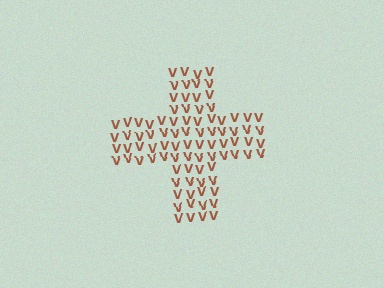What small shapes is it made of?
It is made of small letter V's.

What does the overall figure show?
The overall figure shows a cross.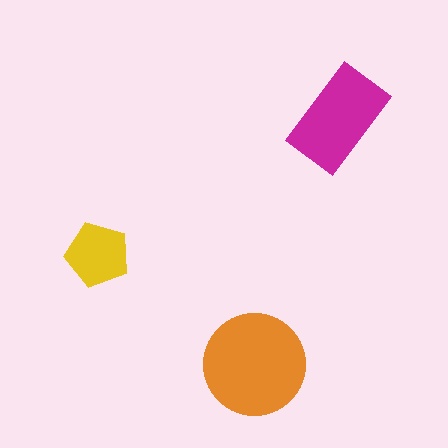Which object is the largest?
The orange circle.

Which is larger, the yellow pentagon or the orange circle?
The orange circle.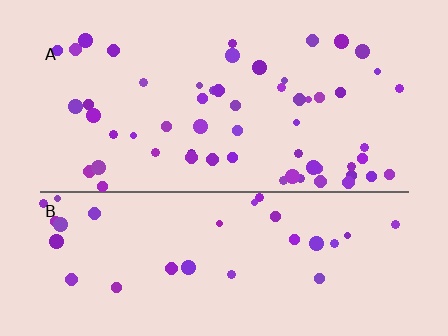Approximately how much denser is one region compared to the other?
Approximately 1.8× — region A over region B.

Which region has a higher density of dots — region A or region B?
A (the top).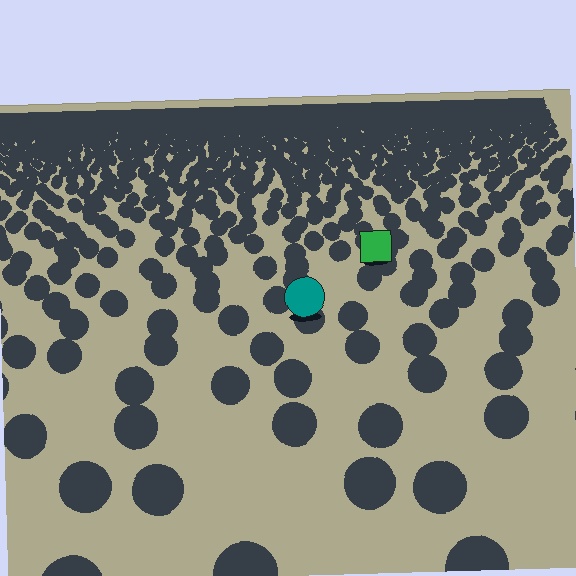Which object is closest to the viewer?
The teal circle is closest. The texture marks near it are larger and more spread out.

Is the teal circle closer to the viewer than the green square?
Yes. The teal circle is closer — you can tell from the texture gradient: the ground texture is coarser near it.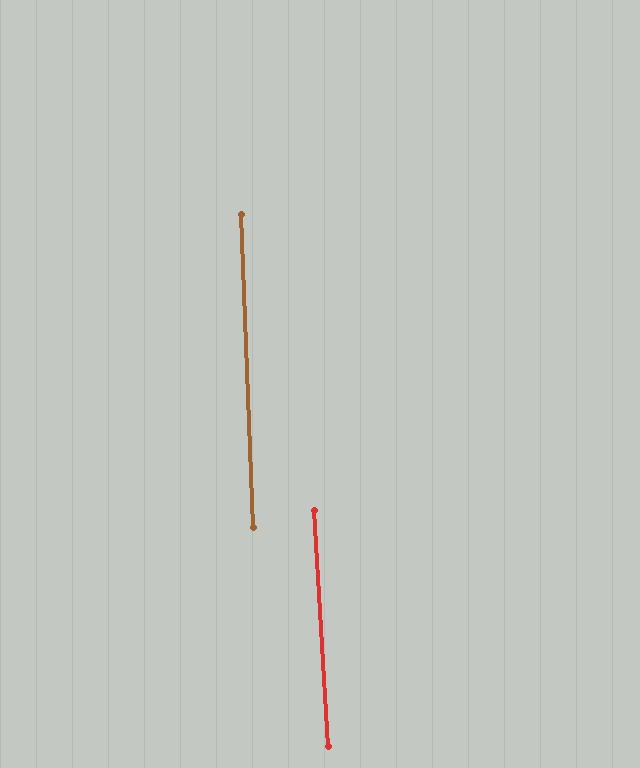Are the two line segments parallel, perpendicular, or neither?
Parallel — their directions differ by only 1.3°.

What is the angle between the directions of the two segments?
Approximately 1 degree.